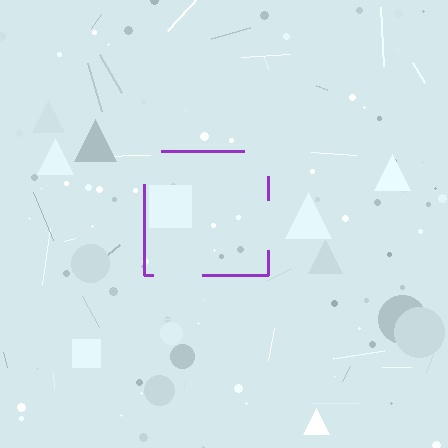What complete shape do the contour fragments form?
The contour fragments form a square.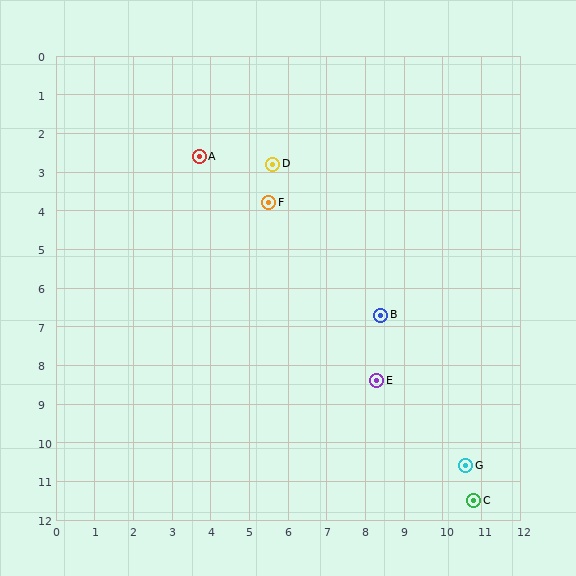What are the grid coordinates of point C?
Point C is at approximately (10.8, 11.5).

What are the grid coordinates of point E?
Point E is at approximately (8.3, 8.4).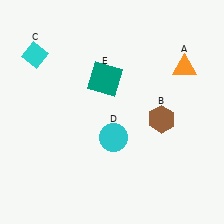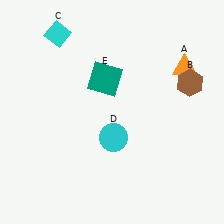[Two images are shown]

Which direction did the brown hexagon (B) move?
The brown hexagon (B) moved up.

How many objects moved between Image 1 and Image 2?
2 objects moved between the two images.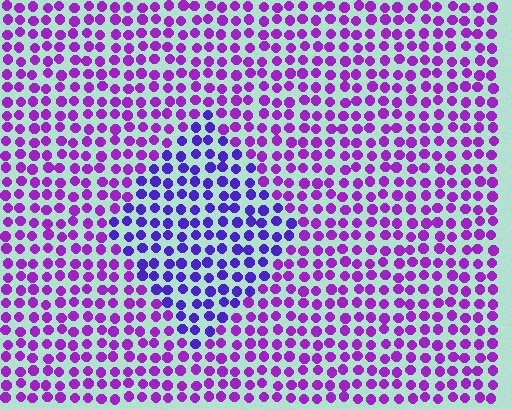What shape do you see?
I see a diamond.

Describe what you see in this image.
The image is filled with small purple elements in a uniform arrangement. A diamond-shaped region is visible where the elements are tinted to a slightly different hue, forming a subtle color boundary.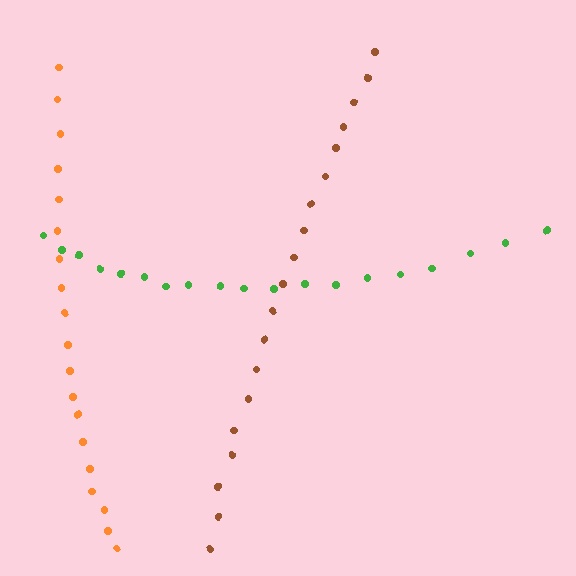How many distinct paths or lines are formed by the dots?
There are 3 distinct paths.